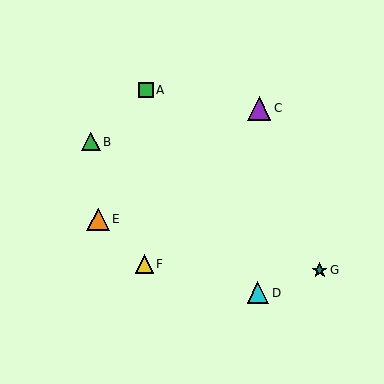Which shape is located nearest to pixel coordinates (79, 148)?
The green triangle (labeled B) at (91, 142) is nearest to that location.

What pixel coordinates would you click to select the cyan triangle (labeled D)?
Click at (258, 293) to select the cyan triangle D.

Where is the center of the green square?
The center of the green square is at (146, 90).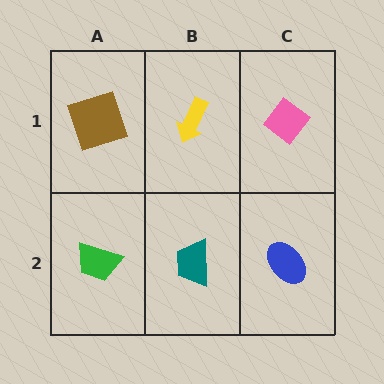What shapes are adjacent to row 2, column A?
A brown square (row 1, column A), a teal trapezoid (row 2, column B).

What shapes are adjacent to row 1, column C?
A blue ellipse (row 2, column C), a yellow arrow (row 1, column B).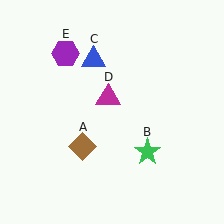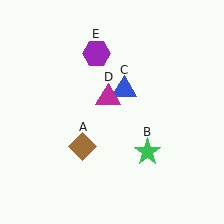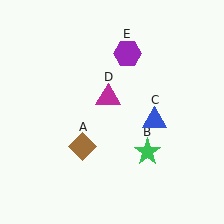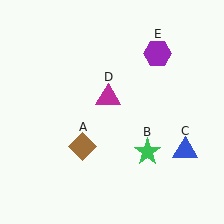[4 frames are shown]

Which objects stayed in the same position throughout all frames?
Brown diamond (object A) and green star (object B) and magenta triangle (object D) remained stationary.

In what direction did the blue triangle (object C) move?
The blue triangle (object C) moved down and to the right.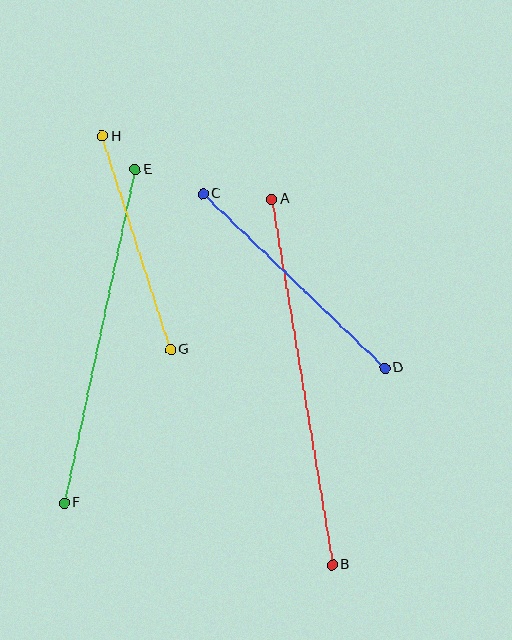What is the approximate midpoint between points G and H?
The midpoint is at approximately (137, 243) pixels.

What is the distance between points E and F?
The distance is approximately 341 pixels.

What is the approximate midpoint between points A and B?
The midpoint is at approximately (302, 382) pixels.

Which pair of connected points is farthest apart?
Points A and B are farthest apart.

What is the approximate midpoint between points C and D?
The midpoint is at approximately (294, 281) pixels.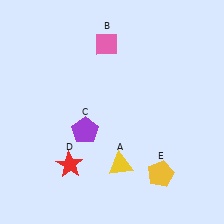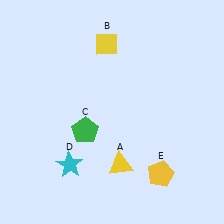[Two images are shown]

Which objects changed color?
B changed from pink to yellow. C changed from purple to green. D changed from red to cyan.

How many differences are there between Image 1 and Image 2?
There are 3 differences between the two images.